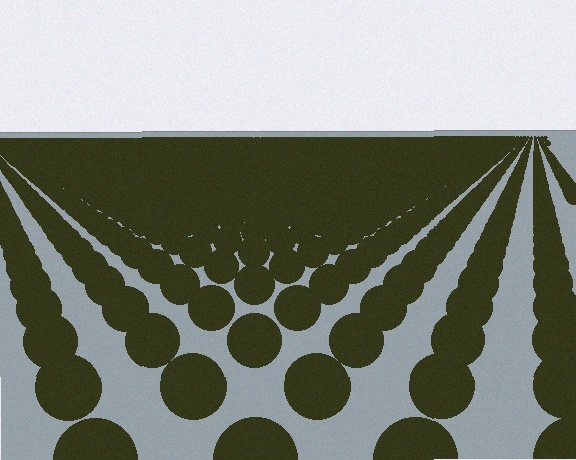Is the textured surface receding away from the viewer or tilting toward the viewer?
The surface is receding away from the viewer. Texture elements get smaller and denser toward the top.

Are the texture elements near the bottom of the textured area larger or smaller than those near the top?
Larger. Near the bottom, elements are closer to the viewer and appear at a bigger on-screen size.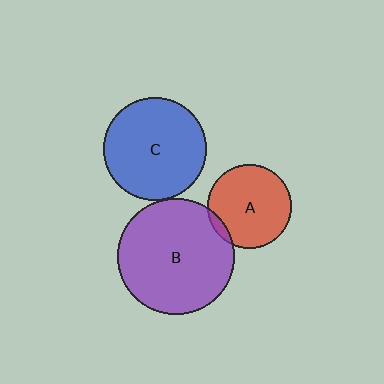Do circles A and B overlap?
Yes.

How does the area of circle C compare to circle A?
Approximately 1.5 times.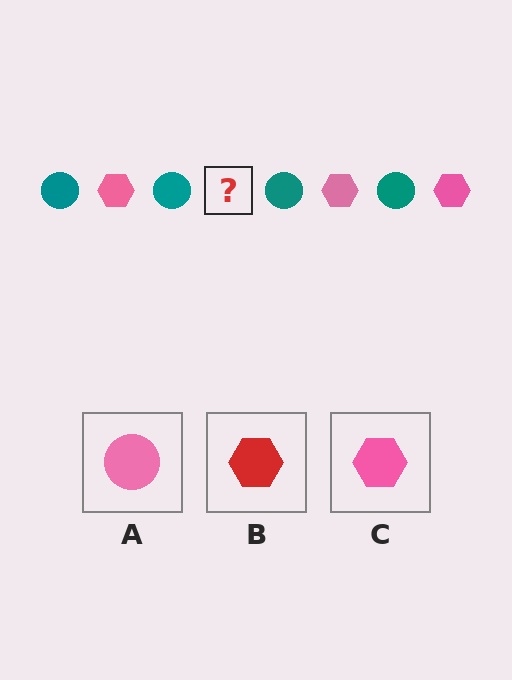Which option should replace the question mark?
Option C.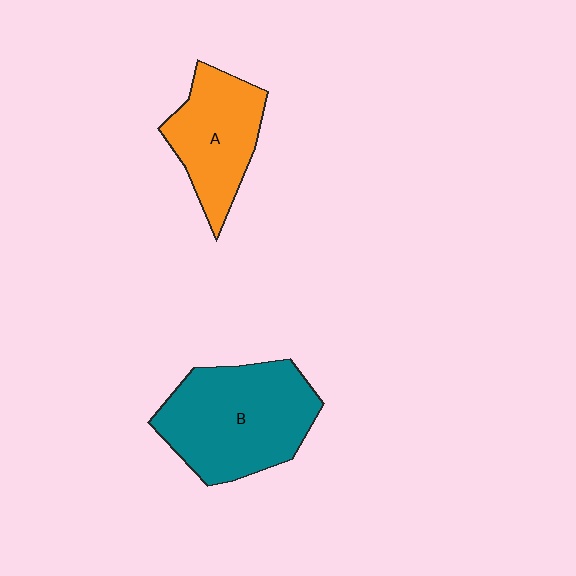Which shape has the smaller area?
Shape A (orange).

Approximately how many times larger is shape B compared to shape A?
Approximately 1.5 times.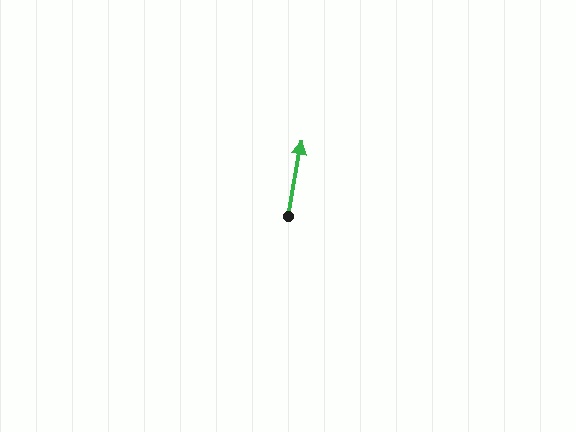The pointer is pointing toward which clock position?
Roughly 12 o'clock.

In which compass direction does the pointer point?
North.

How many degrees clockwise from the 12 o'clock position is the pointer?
Approximately 10 degrees.